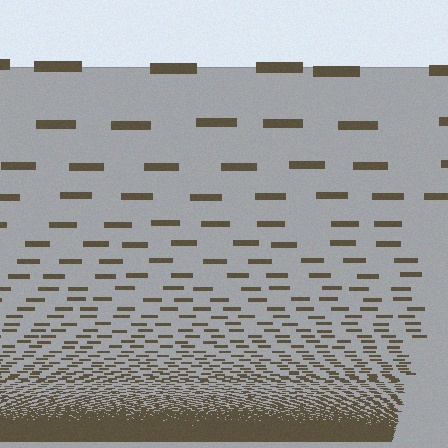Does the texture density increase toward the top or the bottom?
Density increases toward the bottom.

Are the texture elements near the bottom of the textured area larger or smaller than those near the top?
Smaller. The gradient is inverted — elements near the bottom are smaller and denser.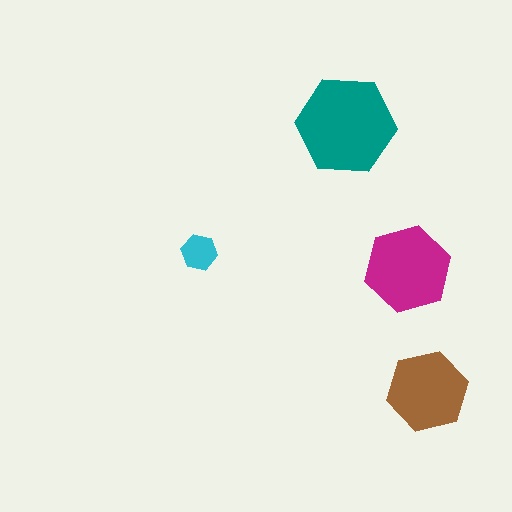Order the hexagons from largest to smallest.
the teal one, the magenta one, the brown one, the cyan one.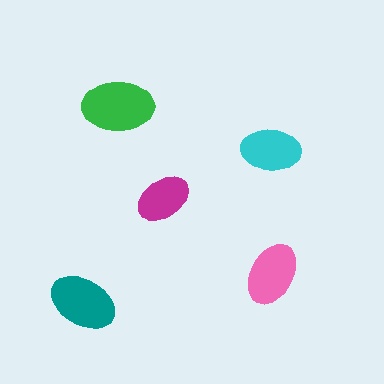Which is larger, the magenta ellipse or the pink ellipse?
The pink one.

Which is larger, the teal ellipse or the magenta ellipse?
The teal one.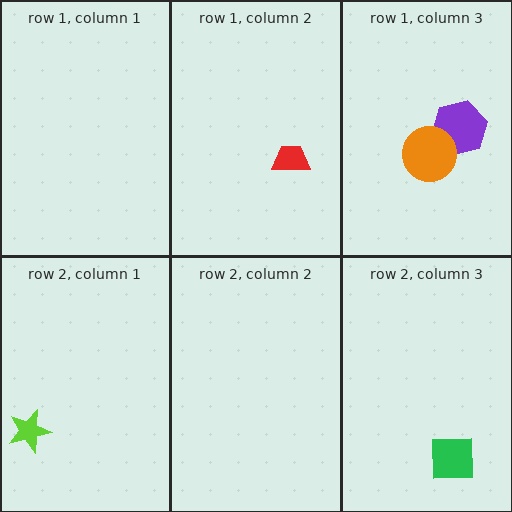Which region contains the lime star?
The row 2, column 1 region.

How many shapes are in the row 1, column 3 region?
2.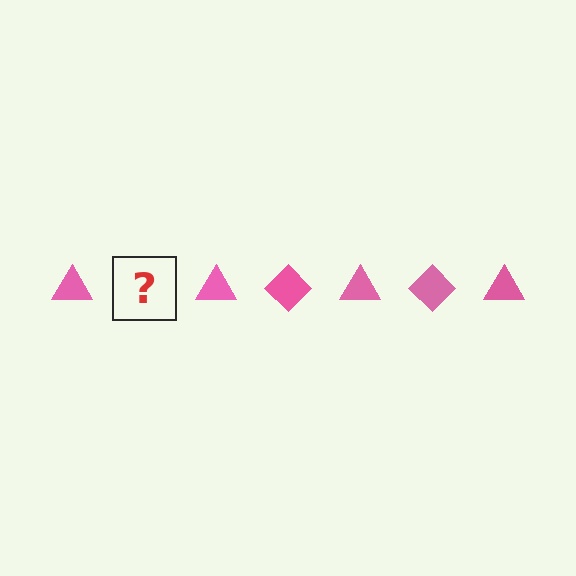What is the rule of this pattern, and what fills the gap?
The rule is that the pattern cycles through triangle, diamond shapes in pink. The gap should be filled with a pink diamond.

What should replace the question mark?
The question mark should be replaced with a pink diamond.